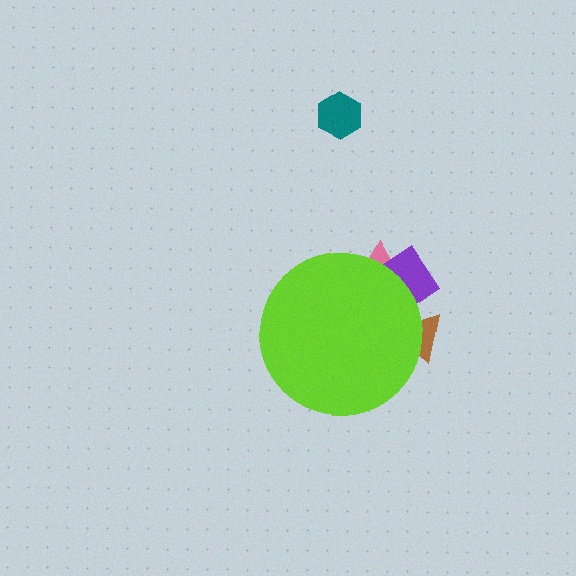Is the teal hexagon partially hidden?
No, the teal hexagon is fully visible.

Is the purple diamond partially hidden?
Yes, the purple diamond is partially hidden behind the lime circle.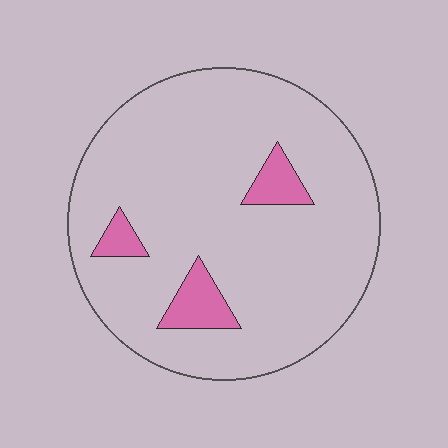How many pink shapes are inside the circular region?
3.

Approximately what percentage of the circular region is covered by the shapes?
Approximately 10%.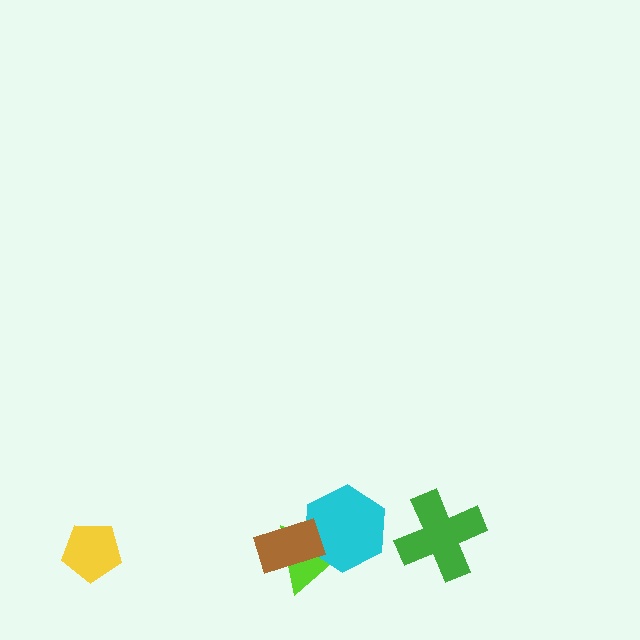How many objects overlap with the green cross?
0 objects overlap with the green cross.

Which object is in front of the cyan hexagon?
The brown rectangle is in front of the cyan hexagon.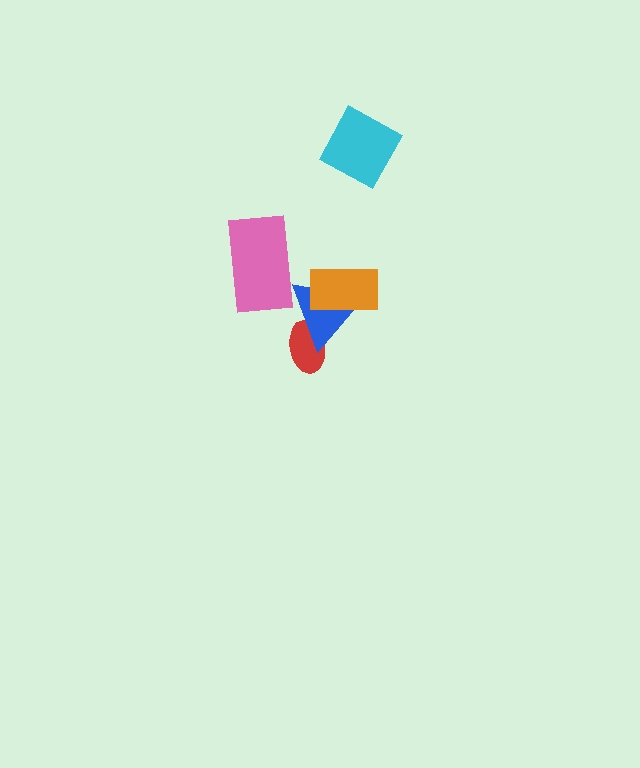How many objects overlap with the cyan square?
0 objects overlap with the cyan square.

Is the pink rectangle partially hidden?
No, no other shape covers it.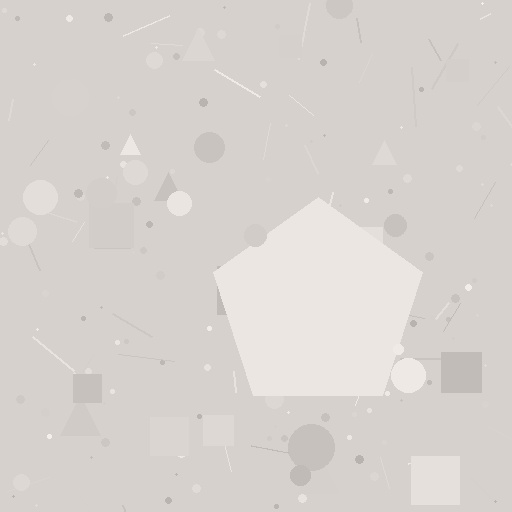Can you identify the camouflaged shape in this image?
The camouflaged shape is a pentagon.